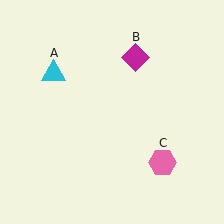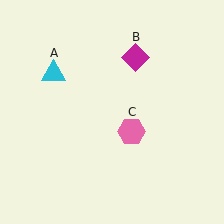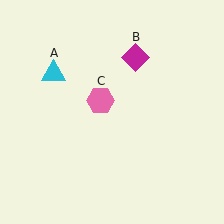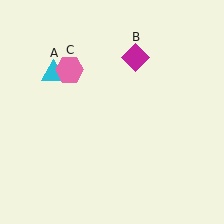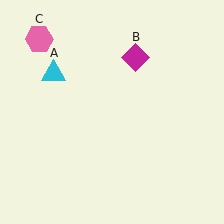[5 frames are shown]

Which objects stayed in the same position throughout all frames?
Cyan triangle (object A) and magenta diamond (object B) remained stationary.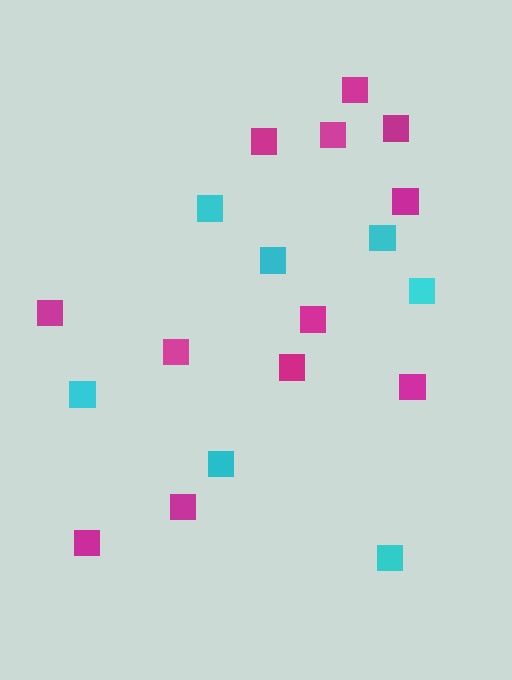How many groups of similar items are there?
There are 2 groups: one group of cyan squares (7) and one group of magenta squares (12).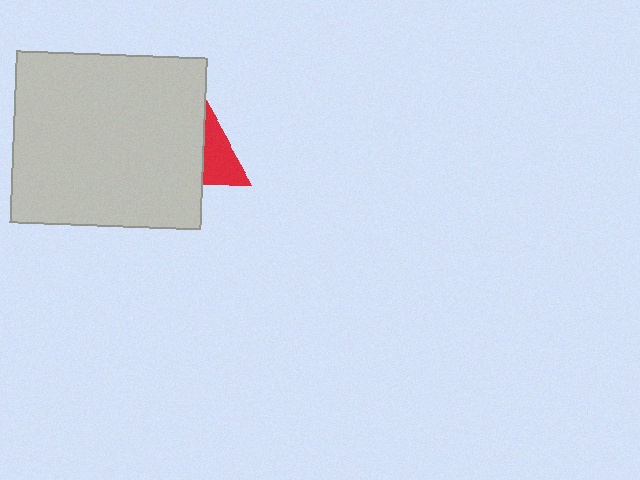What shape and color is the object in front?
The object in front is a light gray rectangle.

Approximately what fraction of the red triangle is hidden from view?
Roughly 50% of the red triangle is hidden behind the light gray rectangle.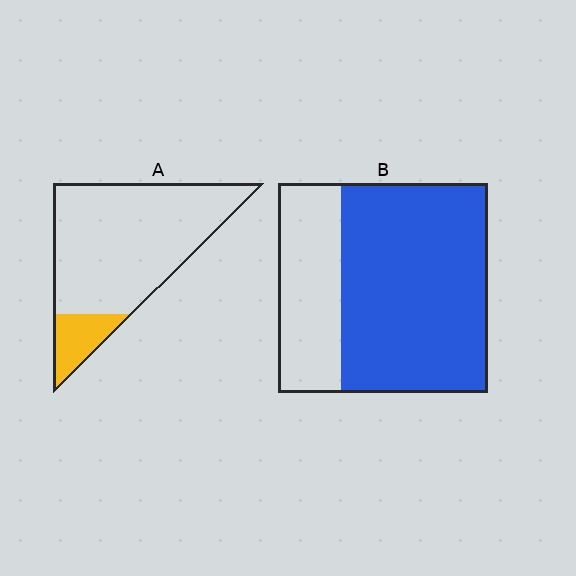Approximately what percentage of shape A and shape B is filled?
A is approximately 15% and B is approximately 70%.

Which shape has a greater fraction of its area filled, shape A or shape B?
Shape B.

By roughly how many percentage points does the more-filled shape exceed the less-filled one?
By roughly 55 percentage points (B over A).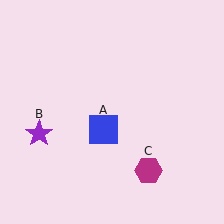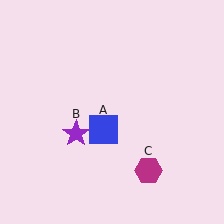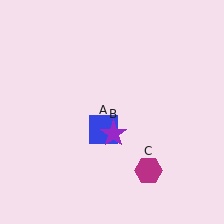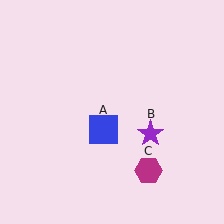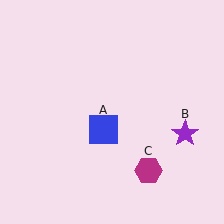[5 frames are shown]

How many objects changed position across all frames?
1 object changed position: purple star (object B).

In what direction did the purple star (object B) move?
The purple star (object B) moved right.